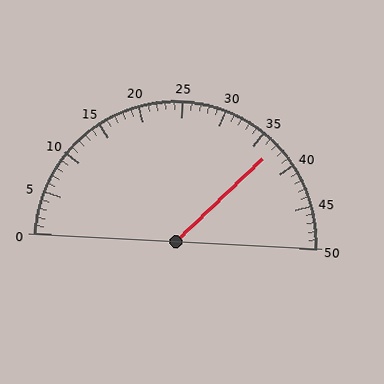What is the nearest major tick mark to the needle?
The nearest major tick mark is 35.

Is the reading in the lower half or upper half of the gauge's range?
The reading is in the upper half of the range (0 to 50).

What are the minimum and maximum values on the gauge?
The gauge ranges from 0 to 50.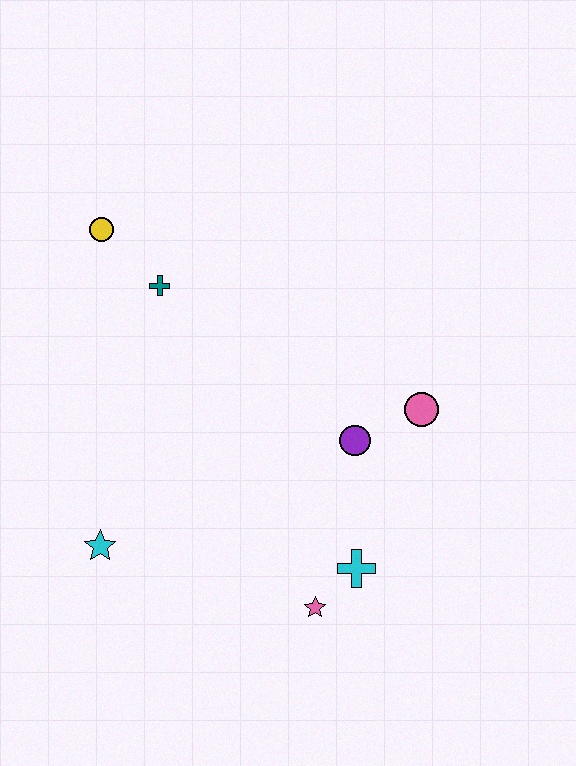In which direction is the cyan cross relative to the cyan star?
The cyan cross is to the right of the cyan star.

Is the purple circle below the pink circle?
Yes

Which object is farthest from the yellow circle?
The pink star is farthest from the yellow circle.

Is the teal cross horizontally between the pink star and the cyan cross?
No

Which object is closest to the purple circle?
The pink circle is closest to the purple circle.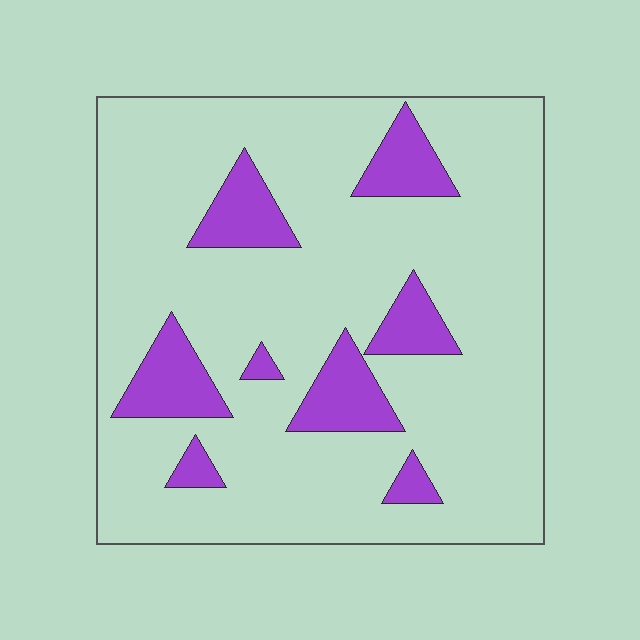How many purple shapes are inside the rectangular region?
8.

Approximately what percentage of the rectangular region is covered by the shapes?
Approximately 15%.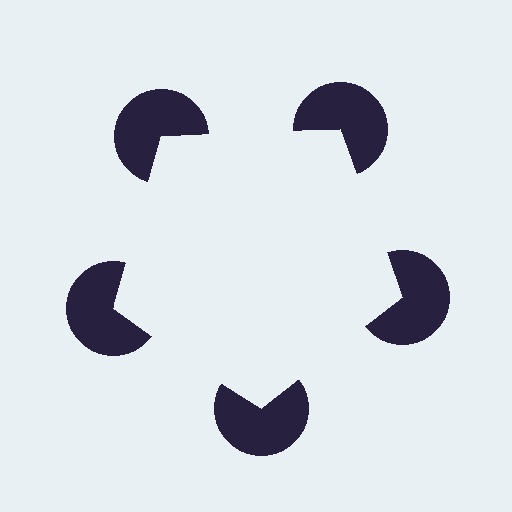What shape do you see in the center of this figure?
An illusory pentagon — its edges are inferred from the aligned wedge cuts in the pac-man discs, not physically drawn.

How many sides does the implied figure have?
5 sides.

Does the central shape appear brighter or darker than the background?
It typically appears slightly brighter than the background, even though no actual brightness change is drawn.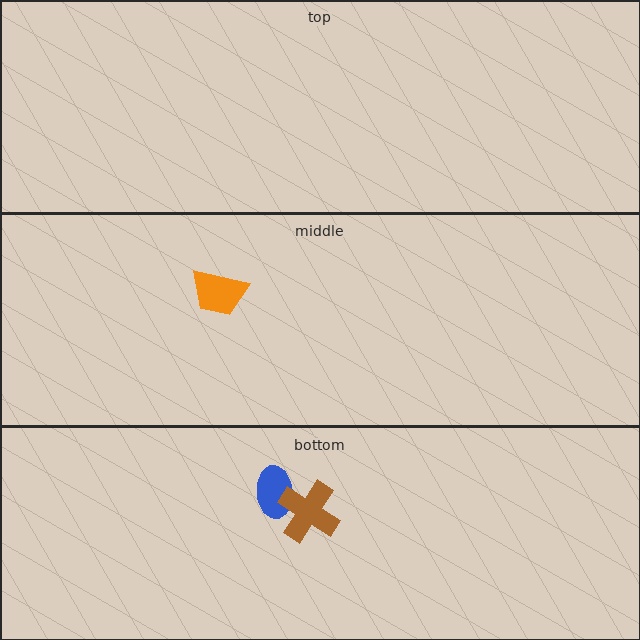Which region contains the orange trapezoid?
The middle region.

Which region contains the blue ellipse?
The bottom region.